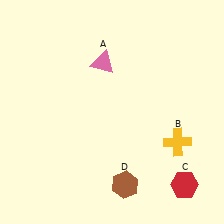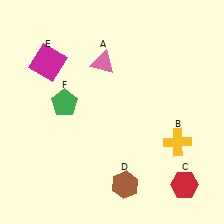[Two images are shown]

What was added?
A magenta square (E), a green pentagon (F) were added in Image 2.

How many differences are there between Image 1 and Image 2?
There are 2 differences between the two images.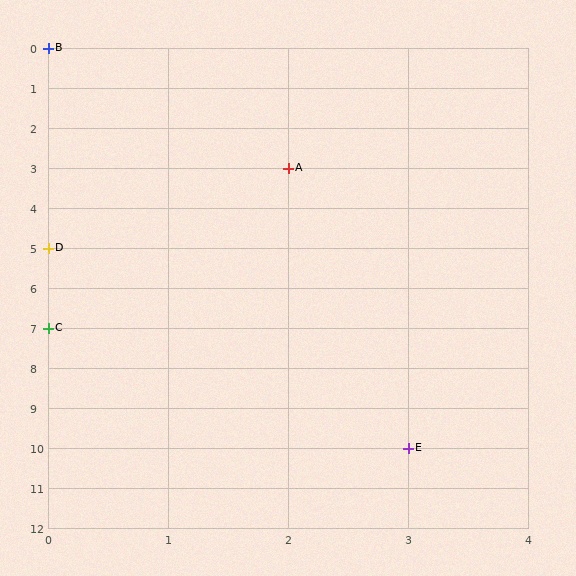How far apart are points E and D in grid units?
Points E and D are 3 columns and 5 rows apart (about 5.8 grid units diagonally).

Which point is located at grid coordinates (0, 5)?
Point D is at (0, 5).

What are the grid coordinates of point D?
Point D is at grid coordinates (0, 5).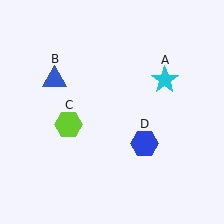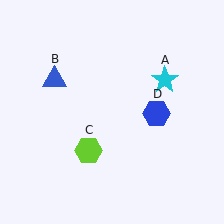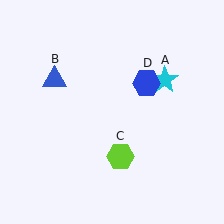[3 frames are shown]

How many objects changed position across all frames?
2 objects changed position: lime hexagon (object C), blue hexagon (object D).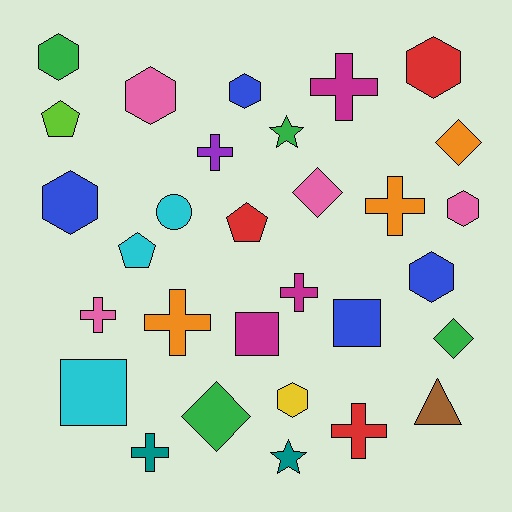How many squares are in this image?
There are 3 squares.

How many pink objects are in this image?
There are 4 pink objects.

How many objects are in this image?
There are 30 objects.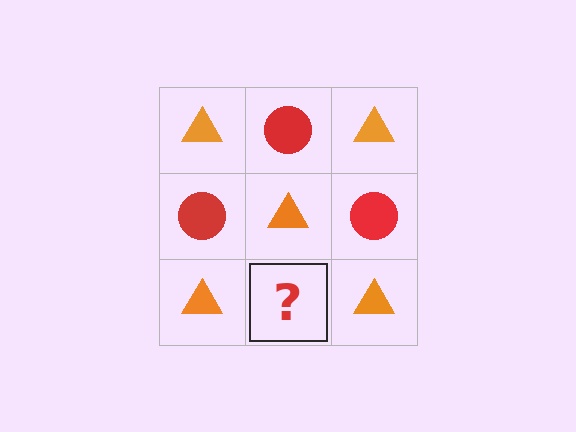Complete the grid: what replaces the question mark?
The question mark should be replaced with a red circle.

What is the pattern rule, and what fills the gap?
The rule is that it alternates orange triangle and red circle in a checkerboard pattern. The gap should be filled with a red circle.